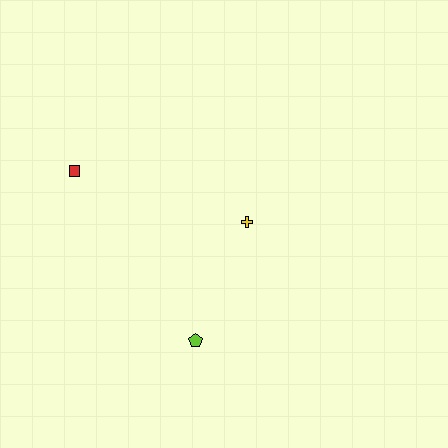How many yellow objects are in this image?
There is 1 yellow object.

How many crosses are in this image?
There is 1 cross.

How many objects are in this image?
There are 3 objects.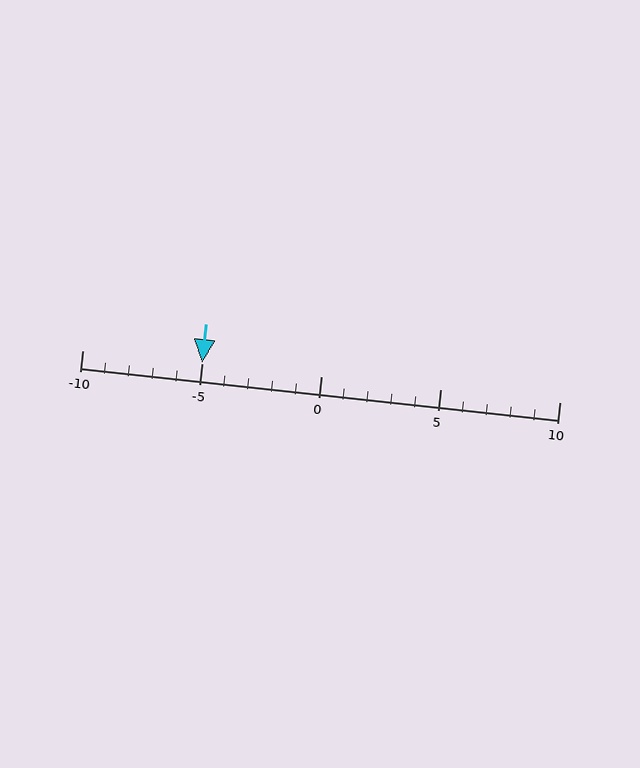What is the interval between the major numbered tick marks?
The major tick marks are spaced 5 units apart.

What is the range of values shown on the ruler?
The ruler shows values from -10 to 10.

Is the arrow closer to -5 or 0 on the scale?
The arrow is closer to -5.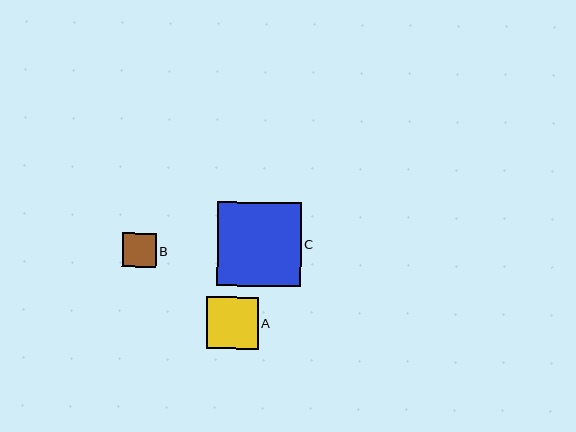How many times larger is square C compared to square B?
Square C is approximately 2.5 times the size of square B.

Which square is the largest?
Square C is the largest with a size of approximately 84 pixels.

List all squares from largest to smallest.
From largest to smallest: C, A, B.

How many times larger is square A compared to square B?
Square A is approximately 1.5 times the size of square B.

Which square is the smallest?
Square B is the smallest with a size of approximately 33 pixels.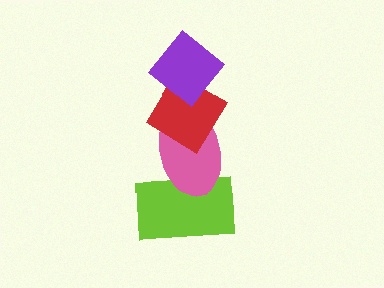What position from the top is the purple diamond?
The purple diamond is 1st from the top.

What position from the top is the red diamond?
The red diamond is 2nd from the top.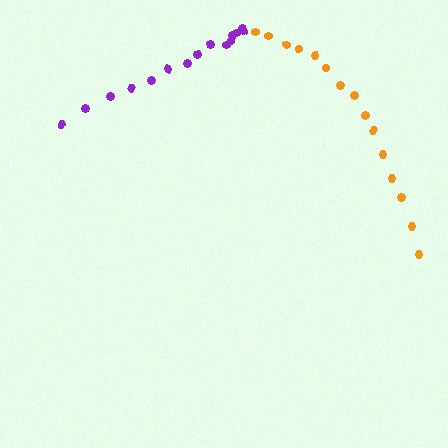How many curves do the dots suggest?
There are 2 distinct paths.